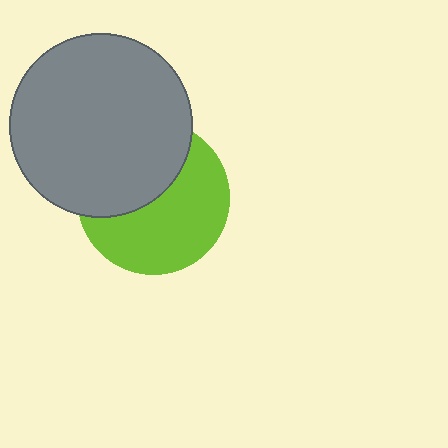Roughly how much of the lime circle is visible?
About half of it is visible (roughly 57%).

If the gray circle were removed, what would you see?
You would see the complete lime circle.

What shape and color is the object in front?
The object in front is a gray circle.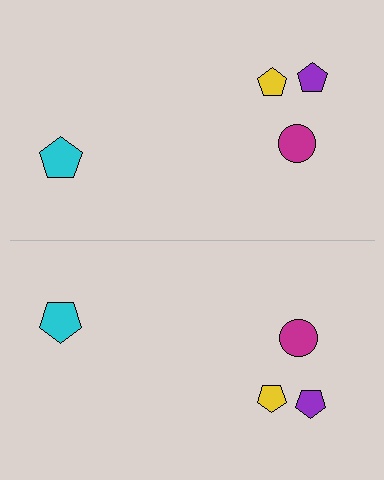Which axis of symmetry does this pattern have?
The pattern has a horizontal axis of symmetry running through the center of the image.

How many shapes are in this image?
There are 8 shapes in this image.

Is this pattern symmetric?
Yes, this pattern has bilateral (reflection) symmetry.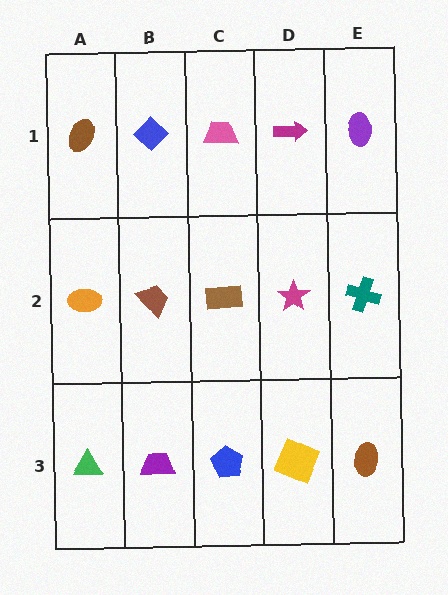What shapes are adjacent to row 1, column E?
A teal cross (row 2, column E), a magenta arrow (row 1, column D).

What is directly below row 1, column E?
A teal cross.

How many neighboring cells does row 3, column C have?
3.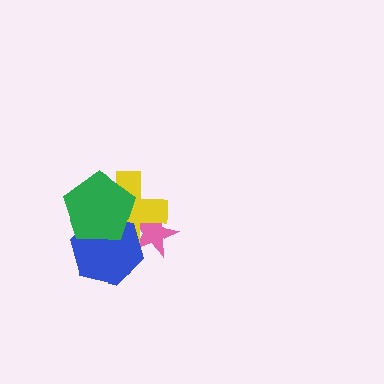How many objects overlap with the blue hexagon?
3 objects overlap with the blue hexagon.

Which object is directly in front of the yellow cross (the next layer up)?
The blue hexagon is directly in front of the yellow cross.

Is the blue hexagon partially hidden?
Yes, it is partially covered by another shape.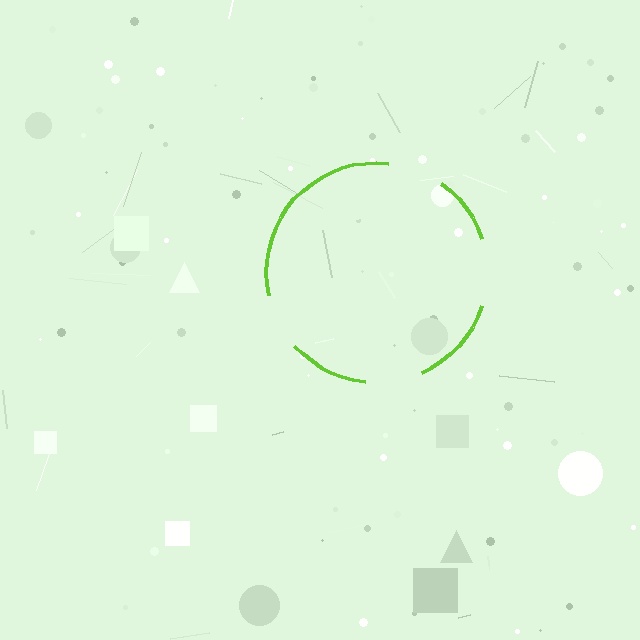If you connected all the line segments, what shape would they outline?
They would outline a circle.